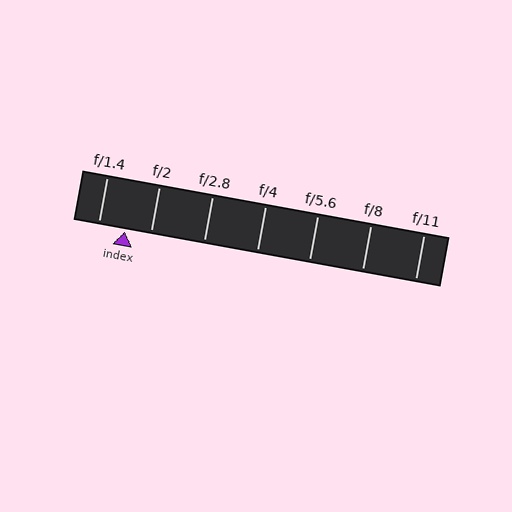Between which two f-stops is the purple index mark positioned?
The index mark is between f/1.4 and f/2.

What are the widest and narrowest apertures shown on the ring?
The widest aperture shown is f/1.4 and the narrowest is f/11.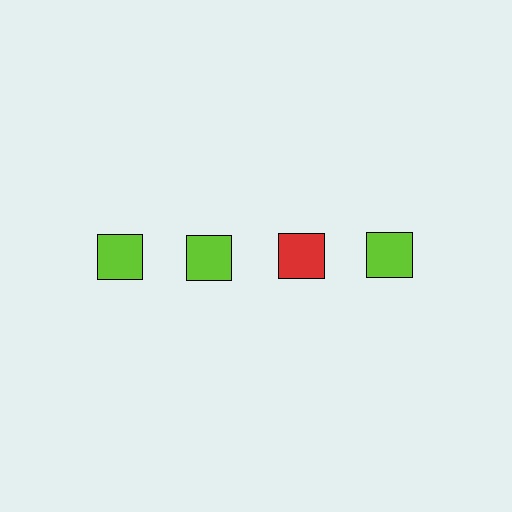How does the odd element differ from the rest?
It has a different color: red instead of lime.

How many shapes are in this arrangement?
There are 4 shapes arranged in a grid pattern.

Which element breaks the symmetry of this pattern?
The red square in the top row, center column breaks the symmetry. All other shapes are lime squares.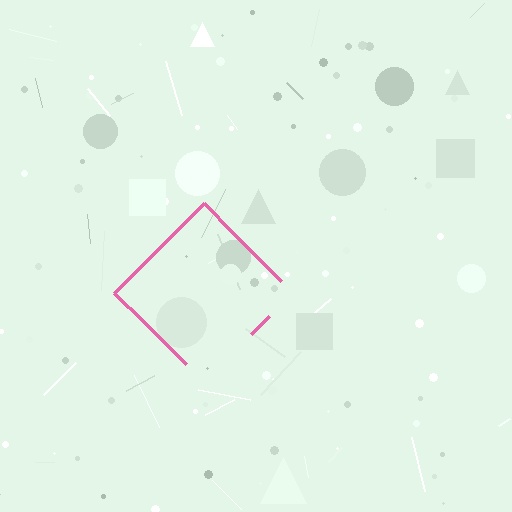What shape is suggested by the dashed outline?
The dashed outline suggests a diamond.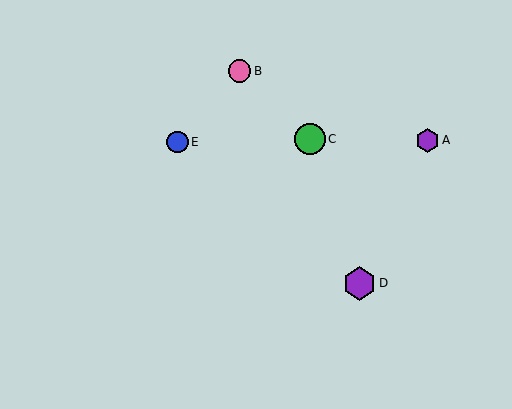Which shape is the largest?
The purple hexagon (labeled D) is the largest.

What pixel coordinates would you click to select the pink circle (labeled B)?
Click at (240, 71) to select the pink circle B.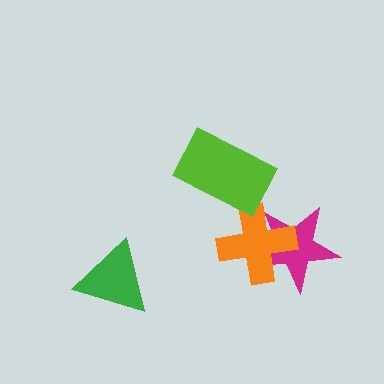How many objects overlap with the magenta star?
1 object overlaps with the magenta star.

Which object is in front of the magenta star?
The orange cross is in front of the magenta star.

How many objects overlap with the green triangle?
0 objects overlap with the green triangle.